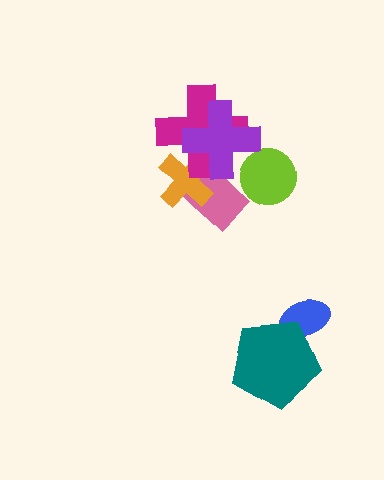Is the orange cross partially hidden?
Yes, it is partially covered by another shape.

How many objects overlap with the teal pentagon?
1 object overlaps with the teal pentagon.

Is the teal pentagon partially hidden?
No, no other shape covers it.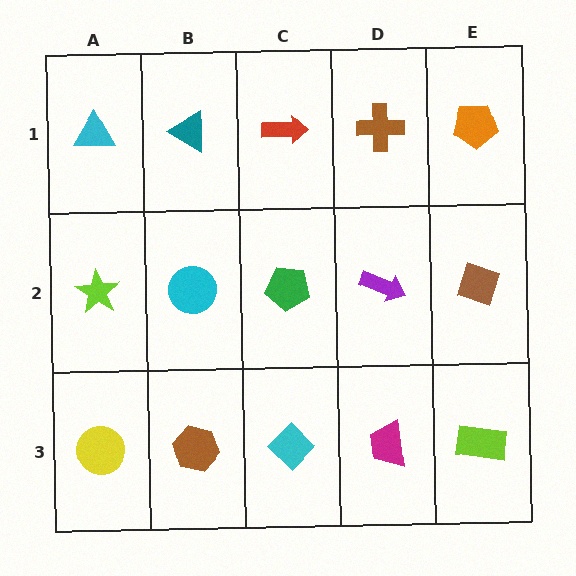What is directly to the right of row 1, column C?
A brown cross.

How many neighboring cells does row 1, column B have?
3.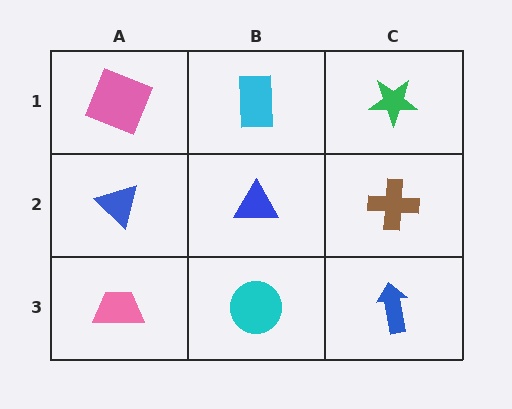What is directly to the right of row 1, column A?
A cyan rectangle.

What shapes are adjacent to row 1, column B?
A blue triangle (row 2, column B), a pink square (row 1, column A), a green star (row 1, column C).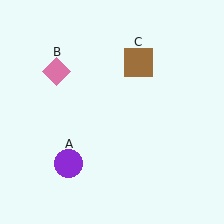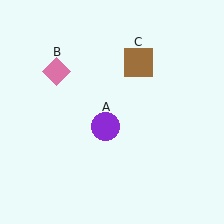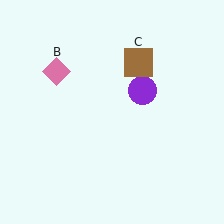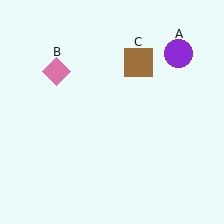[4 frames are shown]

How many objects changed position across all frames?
1 object changed position: purple circle (object A).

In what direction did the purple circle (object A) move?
The purple circle (object A) moved up and to the right.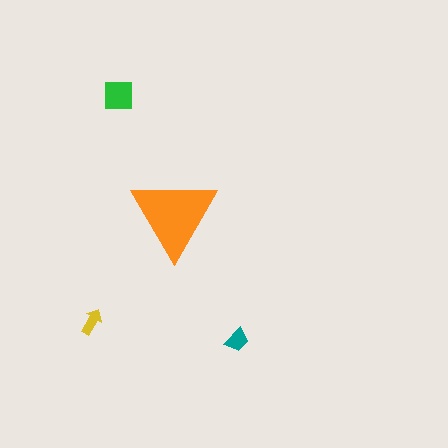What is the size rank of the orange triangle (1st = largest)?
1st.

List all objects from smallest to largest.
The yellow arrow, the teal trapezoid, the green square, the orange triangle.